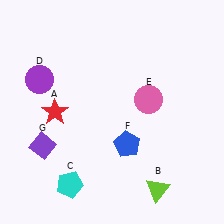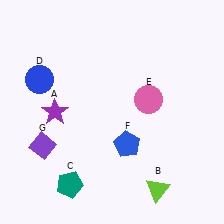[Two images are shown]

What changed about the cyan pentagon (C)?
In Image 1, C is cyan. In Image 2, it changed to teal.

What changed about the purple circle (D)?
In Image 1, D is purple. In Image 2, it changed to blue.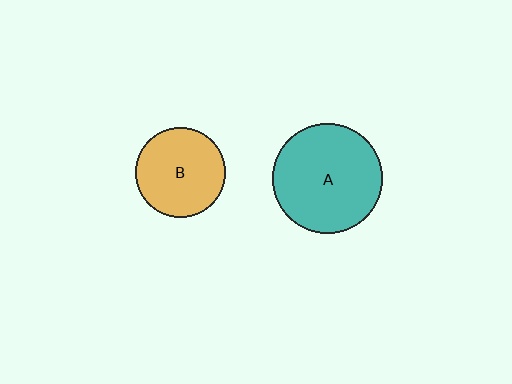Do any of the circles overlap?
No, none of the circles overlap.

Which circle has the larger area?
Circle A (teal).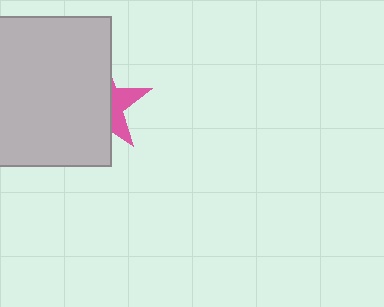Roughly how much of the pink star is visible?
A small part of it is visible (roughly 33%).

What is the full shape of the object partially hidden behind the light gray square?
The partially hidden object is a pink star.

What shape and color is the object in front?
The object in front is a light gray square.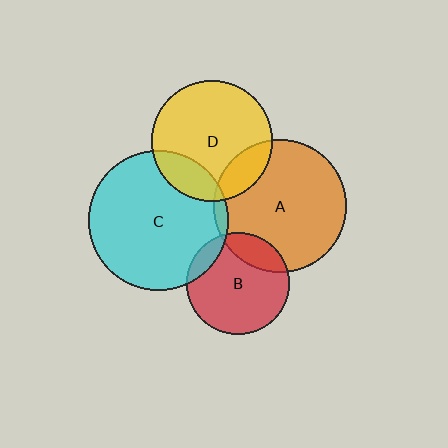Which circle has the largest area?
Circle C (cyan).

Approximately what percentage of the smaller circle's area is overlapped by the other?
Approximately 15%.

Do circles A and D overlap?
Yes.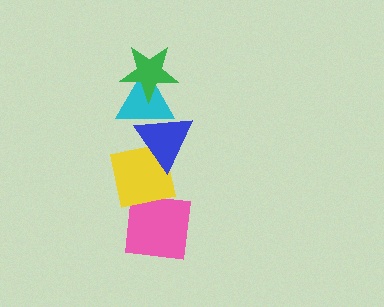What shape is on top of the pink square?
The yellow square is on top of the pink square.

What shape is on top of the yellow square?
The blue triangle is on top of the yellow square.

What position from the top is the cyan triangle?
The cyan triangle is 2nd from the top.